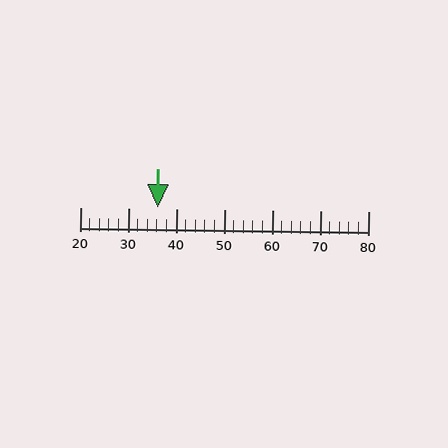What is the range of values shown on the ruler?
The ruler shows values from 20 to 80.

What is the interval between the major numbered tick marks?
The major tick marks are spaced 10 units apart.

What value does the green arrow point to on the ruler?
The green arrow points to approximately 36.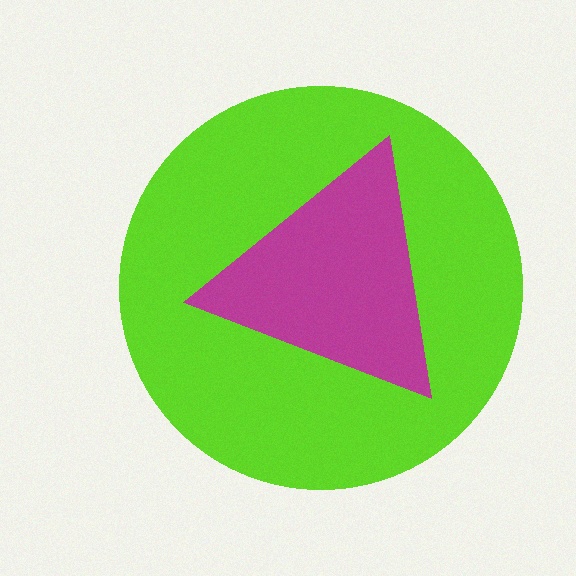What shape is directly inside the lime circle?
The magenta triangle.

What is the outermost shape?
The lime circle.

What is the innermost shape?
The magenta triangle.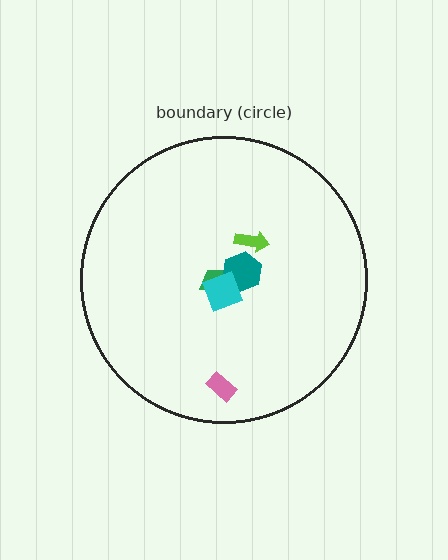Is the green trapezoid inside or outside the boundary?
Inside.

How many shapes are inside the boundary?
5 inside, 0 outside.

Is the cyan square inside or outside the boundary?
Inside.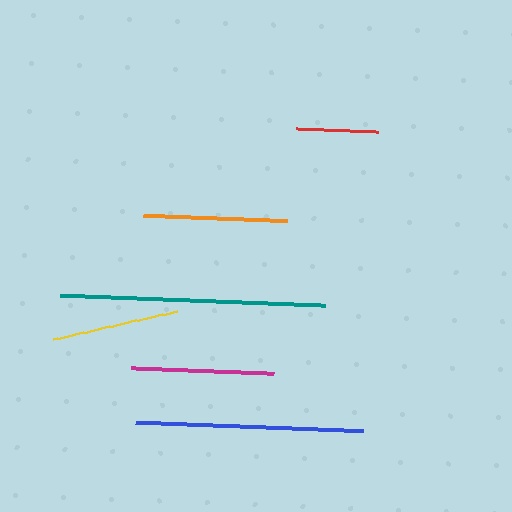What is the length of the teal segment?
The teal segment is approximately 265 pixels long.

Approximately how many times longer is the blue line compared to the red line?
The blue line is approximately 2.8 times the length of the red line.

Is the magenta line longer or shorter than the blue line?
The blue line is longer than the magenta line.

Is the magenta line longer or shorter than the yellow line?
The magenta line is longer than the yellow line.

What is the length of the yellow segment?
The yellow segment is approximately 128 pixels long.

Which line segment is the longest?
The teal line is the longest at approximately 265 pixels.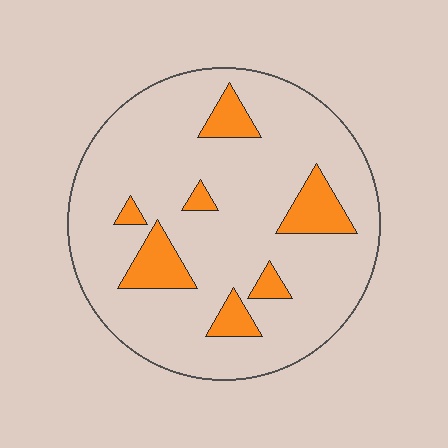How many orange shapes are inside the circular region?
7.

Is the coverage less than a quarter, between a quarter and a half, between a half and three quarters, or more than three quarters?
Less than a quarter.